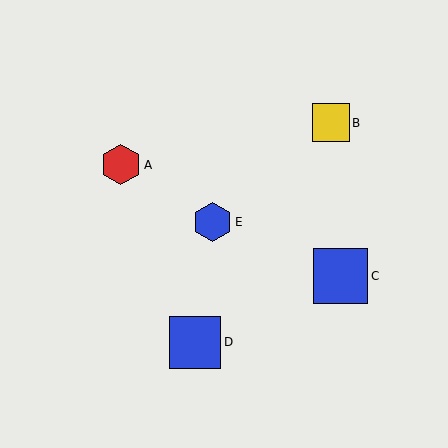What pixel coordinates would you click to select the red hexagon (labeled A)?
Click at (121, 165) to select the red hexagon A.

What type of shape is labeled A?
Shape A is a red hexagon.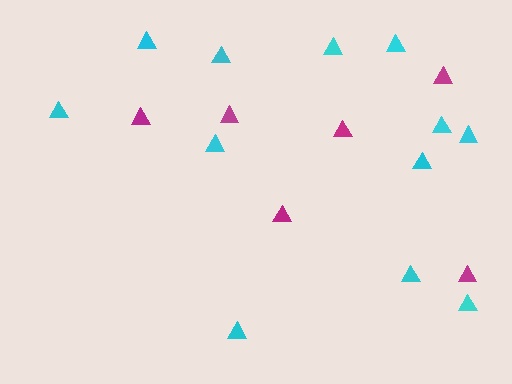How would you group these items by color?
There are 2 groups: one group of magenta triangles (6) and one group of cyan triangles (12).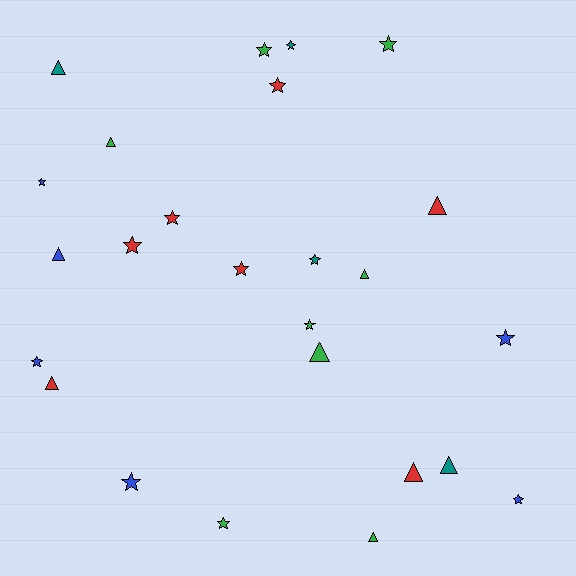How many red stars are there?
There are 4 red stars.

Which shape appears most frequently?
Star, with 15 objects.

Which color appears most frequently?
Green, with 8 objects.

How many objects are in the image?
There are 25 objects.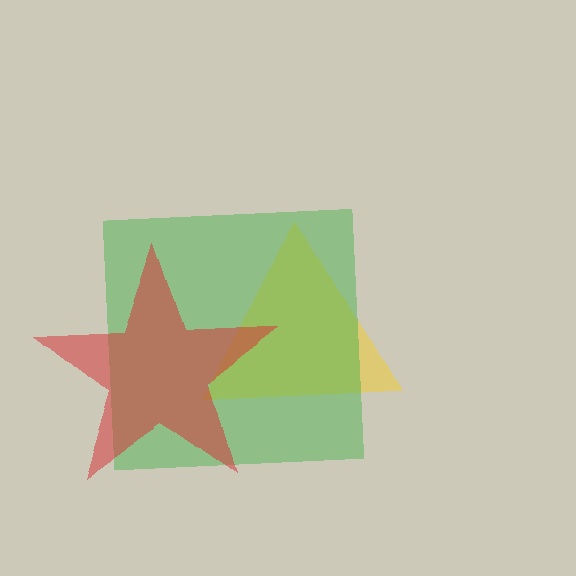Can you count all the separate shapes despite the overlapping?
Yes, there are 3 separate shapes.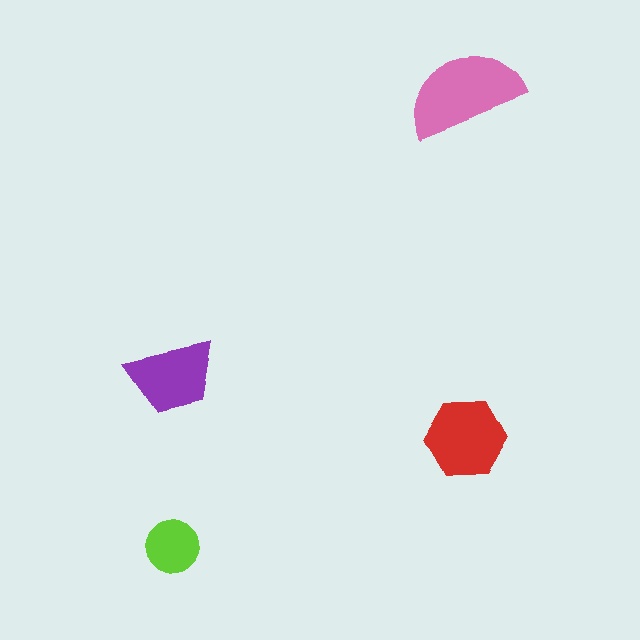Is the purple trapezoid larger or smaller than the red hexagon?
Smaller.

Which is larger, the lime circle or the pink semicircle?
The pink semicircle.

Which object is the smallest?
The lime circle.